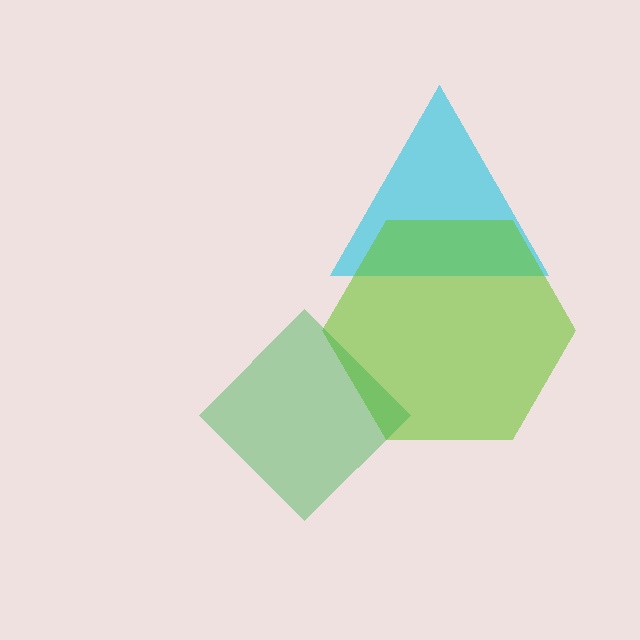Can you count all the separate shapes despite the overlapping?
Yes, there are 3 separate shapes.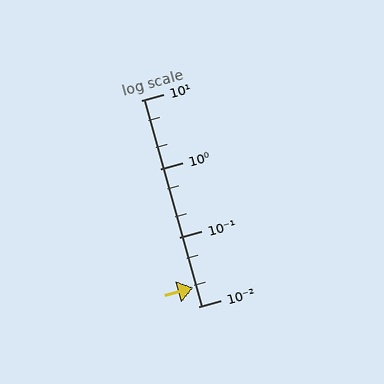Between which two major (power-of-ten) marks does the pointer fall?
The pointer is between 0.01 and 0.1.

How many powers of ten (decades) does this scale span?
The scale spans 3 decades, from 0.01 to 10.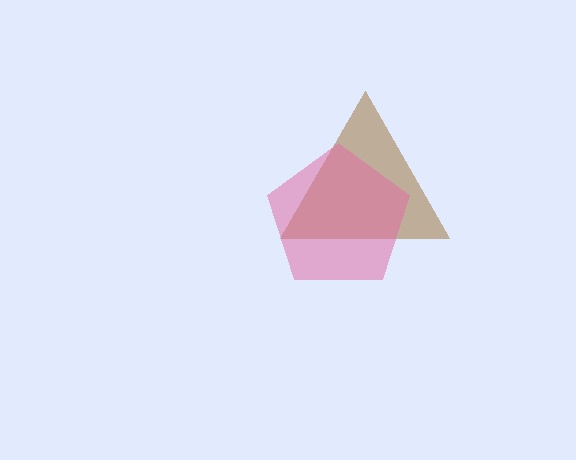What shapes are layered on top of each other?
The layered shapes are: a brown triangle, a pink pentagon.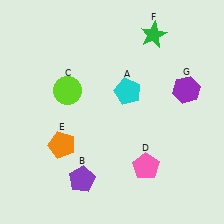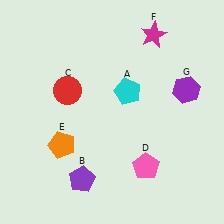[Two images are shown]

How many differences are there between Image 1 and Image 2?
There are 2 differences between the two images.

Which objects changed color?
C changed from lime to red. F changed from green to magenta.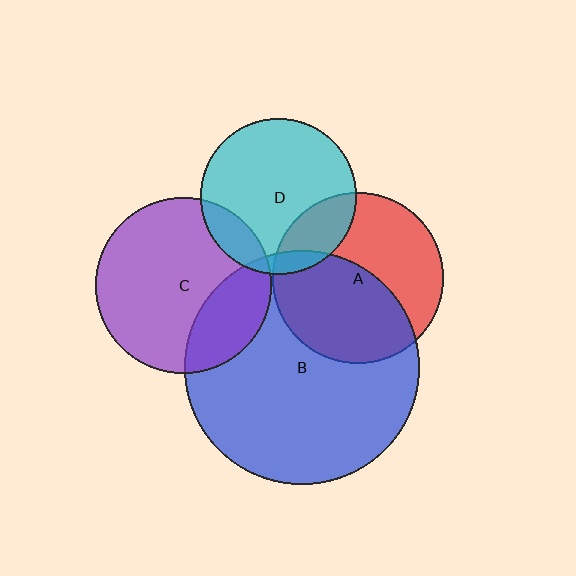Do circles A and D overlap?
Yes.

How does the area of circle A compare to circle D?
Approximately 1.2 times.